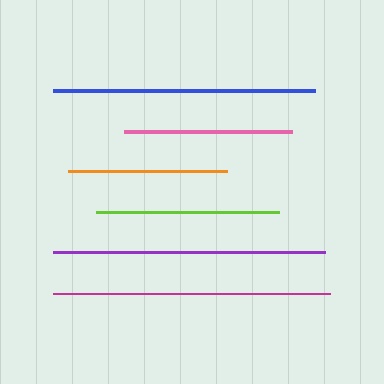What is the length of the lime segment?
The lime segment is approximately 183 pixels long.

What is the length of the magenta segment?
The magenta segment is approximately 277 pixels long.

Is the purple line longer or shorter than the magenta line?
The magenta line is longer than the purple line.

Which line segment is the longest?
The magenta line is the longest at approximately 277 pixels.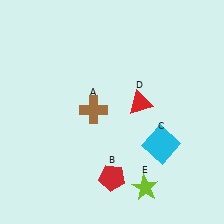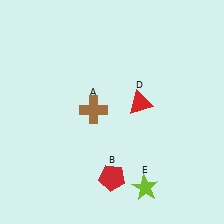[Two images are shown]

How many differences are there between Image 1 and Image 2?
There is 1 difference between the two images.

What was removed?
The cyan square (C) was removed in Image 2.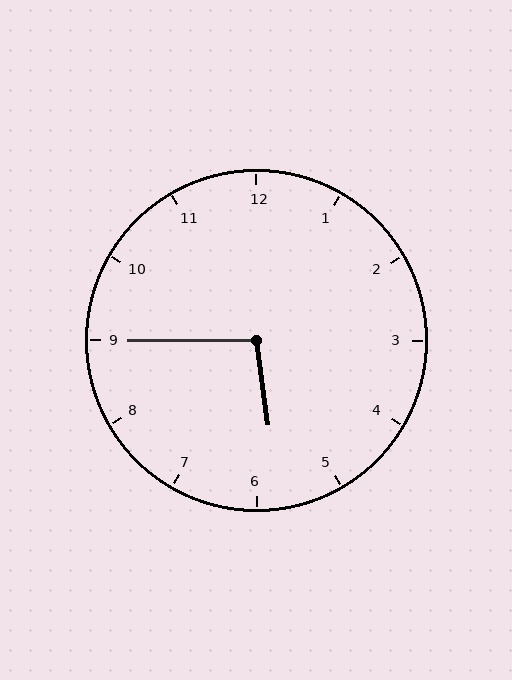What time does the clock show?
5:45.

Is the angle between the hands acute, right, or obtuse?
It is obtuse.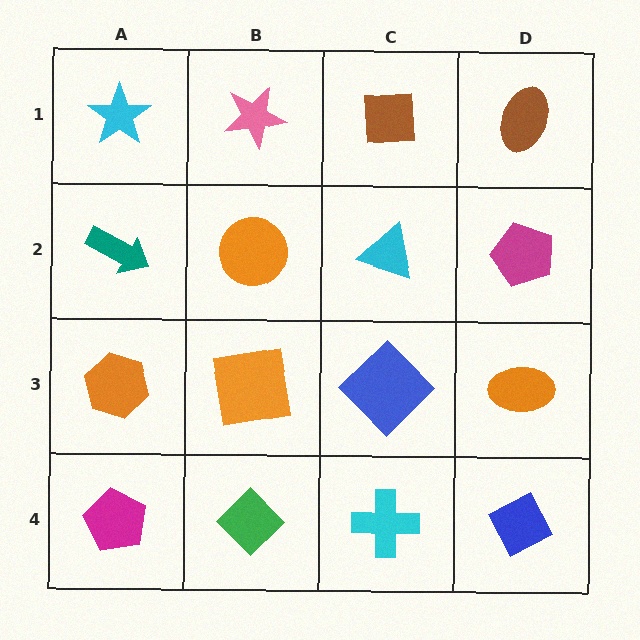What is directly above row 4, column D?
An orange ellipse.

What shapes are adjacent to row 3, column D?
A magenta pentagon (row 2, column D), a blue diamond (row 4, column D), a blue diamond (row 3, column C).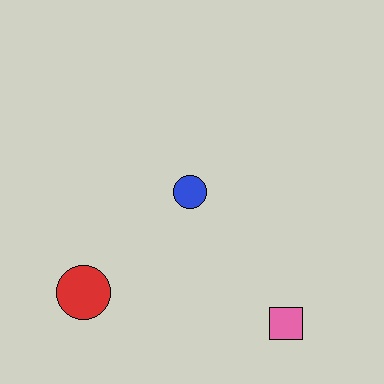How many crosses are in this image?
There are no crosses.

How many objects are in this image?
There are 3 objects.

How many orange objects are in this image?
There are no orange objects.